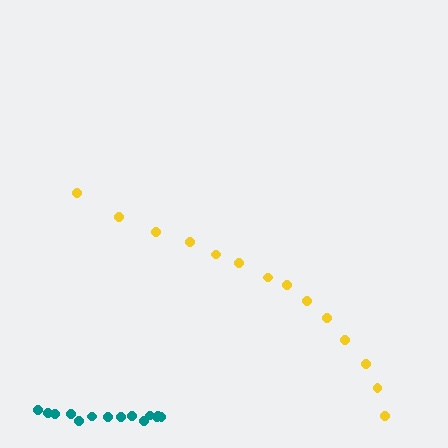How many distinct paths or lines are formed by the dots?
There are 2 distinct paths.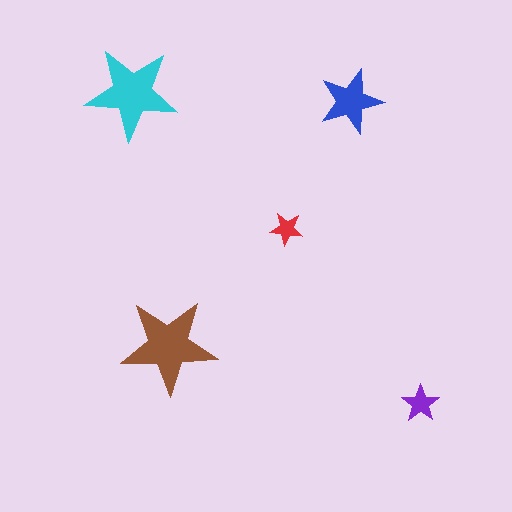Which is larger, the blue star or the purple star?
The blue one.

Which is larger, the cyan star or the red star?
The cyan one.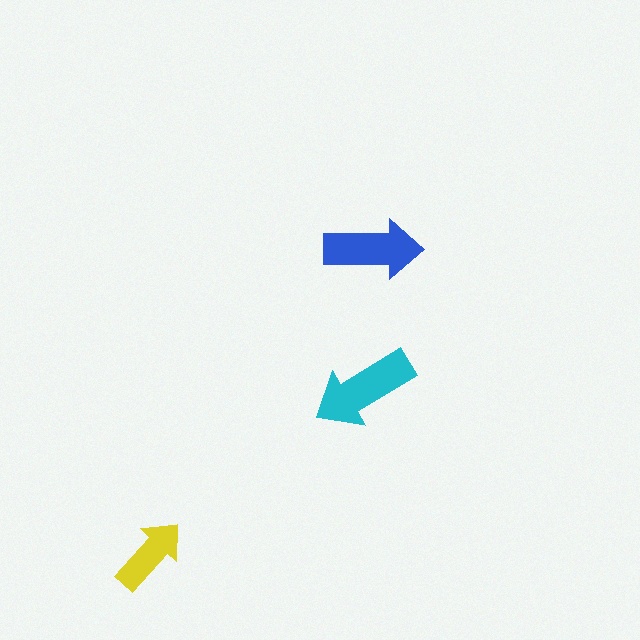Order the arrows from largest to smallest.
the cyan one, the blue one, the yellow one.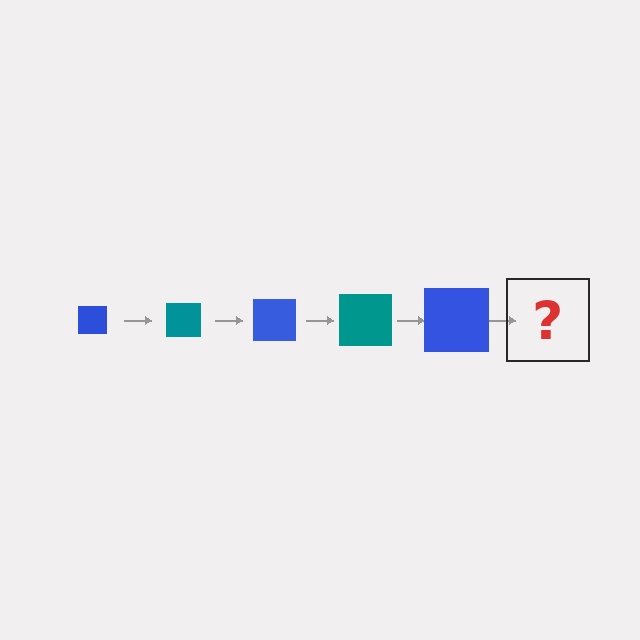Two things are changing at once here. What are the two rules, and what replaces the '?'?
The two rules are that the square grows larger each step and the color cycles through blue and teal. The '?' should be a teal square, larger than the previous one.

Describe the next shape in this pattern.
It should be a teal square, larger than the previous one.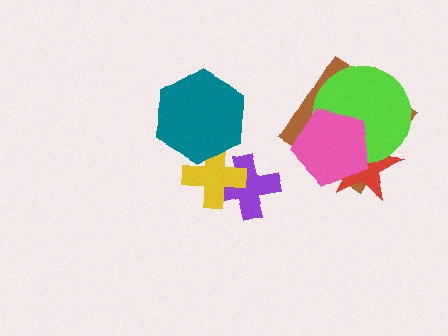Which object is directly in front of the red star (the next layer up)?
The lime circle is directly in front of the red star.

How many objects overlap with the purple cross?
1 object overlaps with the purple cross.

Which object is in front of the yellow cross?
The teal hexagon is in front of the yellow cross.